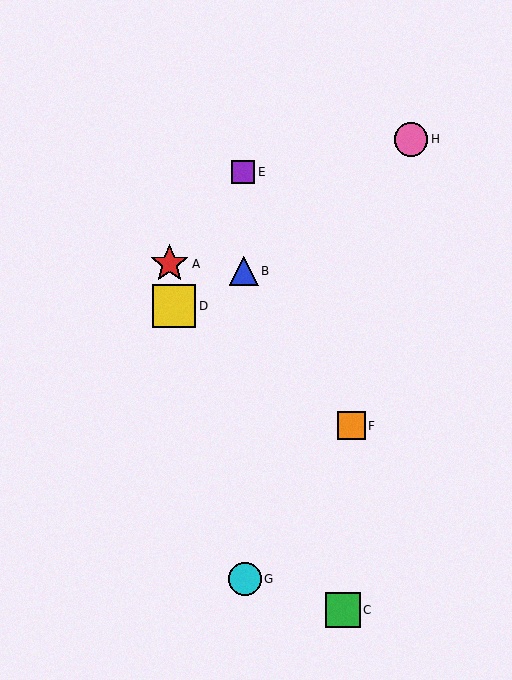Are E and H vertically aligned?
No, E is at x≈243 and H is at x≈411.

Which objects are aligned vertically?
Objects B, E, G are aligned vertically.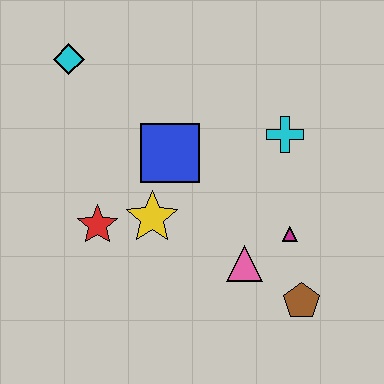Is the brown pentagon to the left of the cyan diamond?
No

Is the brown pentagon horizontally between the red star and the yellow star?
No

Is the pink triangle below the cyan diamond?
Yes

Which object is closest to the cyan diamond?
The blue square is closest to the cyan diamond.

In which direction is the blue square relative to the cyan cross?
The blue square is to the left of the cyan cross.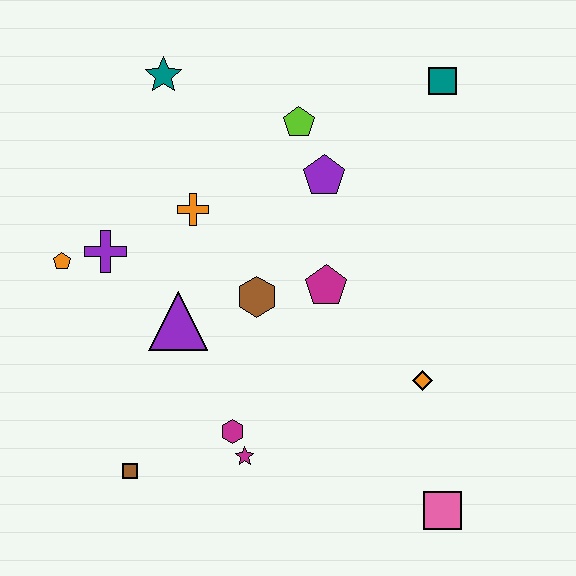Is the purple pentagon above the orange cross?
Yes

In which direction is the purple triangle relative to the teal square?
The purple triangle is to the left of the teal square.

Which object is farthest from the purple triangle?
The teal square is farthest from the purple triangle.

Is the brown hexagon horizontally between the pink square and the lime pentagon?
No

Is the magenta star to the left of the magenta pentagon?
Yes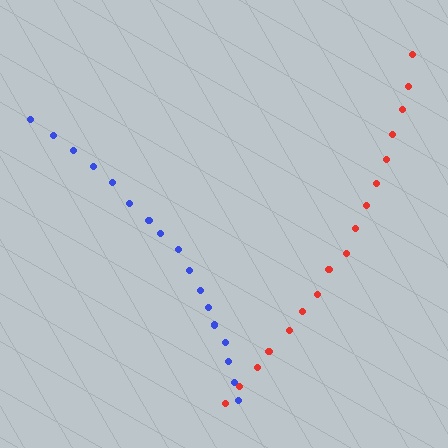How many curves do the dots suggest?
There are 2 distinct paths.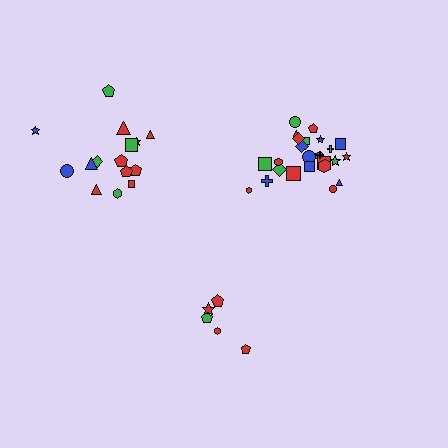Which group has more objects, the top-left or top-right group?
The top-right group.